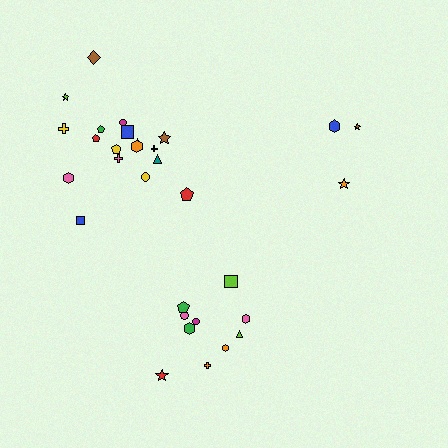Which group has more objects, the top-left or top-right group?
The top-left group.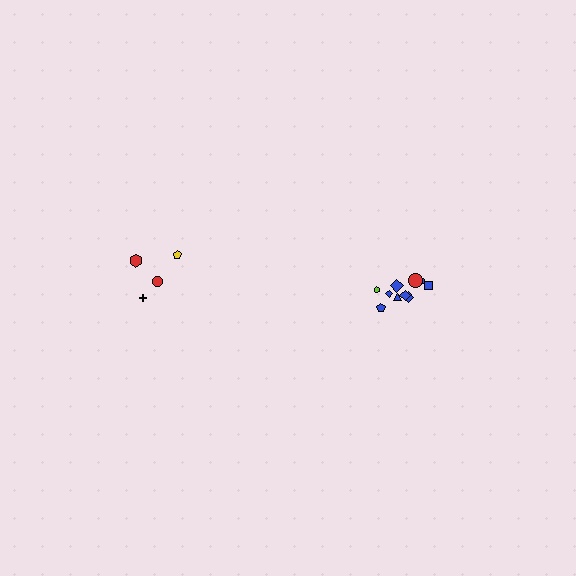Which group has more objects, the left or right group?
The right group.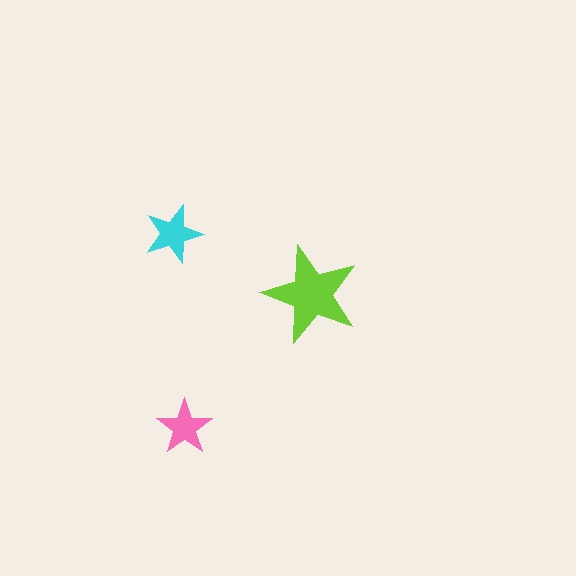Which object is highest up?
The cyan star is topmost.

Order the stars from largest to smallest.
the lime one, the cyan one, the pink one.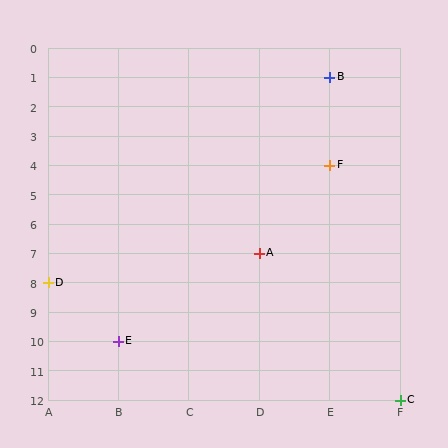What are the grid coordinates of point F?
Point F is at grid coordinates (E, 4).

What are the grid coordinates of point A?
Point A is at grid coordinates (D, 7).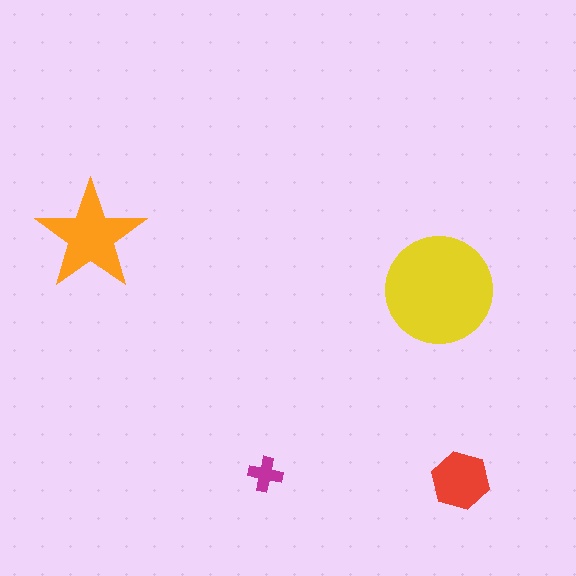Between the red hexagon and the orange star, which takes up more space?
The orange star.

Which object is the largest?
The yellow circle.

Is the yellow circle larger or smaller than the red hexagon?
Larger.